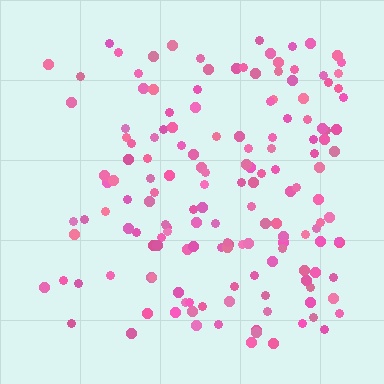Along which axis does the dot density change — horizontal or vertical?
Horizontal.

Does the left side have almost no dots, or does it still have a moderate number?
Still a moderate number, just noticeably fewer than the right.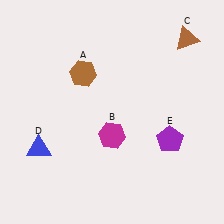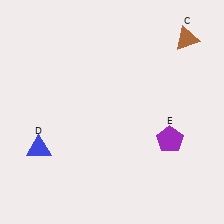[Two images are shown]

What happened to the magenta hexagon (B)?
The magenta hexagon (B) was removed in Image 2. It was in the bottom-right area of Image 1.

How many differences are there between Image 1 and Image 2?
There are 2 differences between the two images.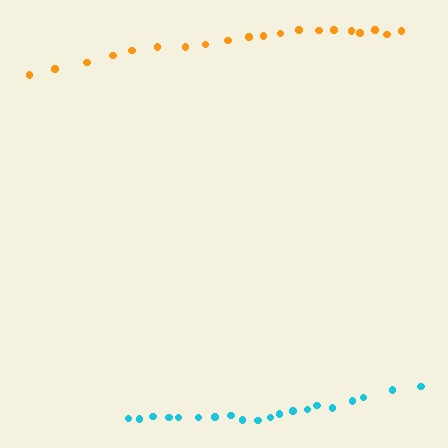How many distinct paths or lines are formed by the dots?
There are 2 distinct paths.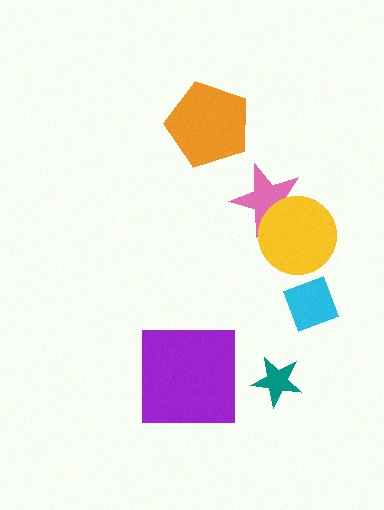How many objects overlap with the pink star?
1 object overlaps with the pink star.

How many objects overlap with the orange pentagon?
0 objects overlap with the orange pentagon.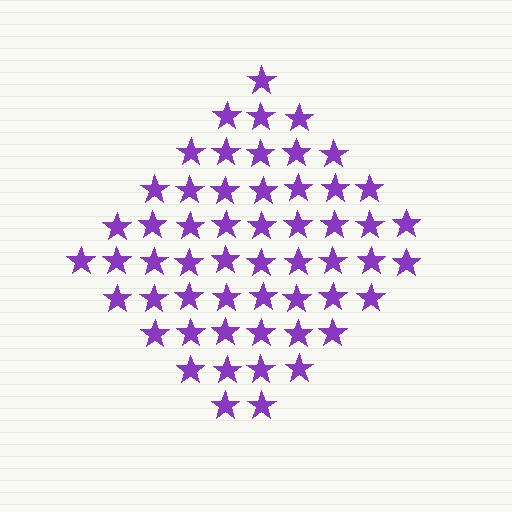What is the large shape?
The large shape is a diamond.